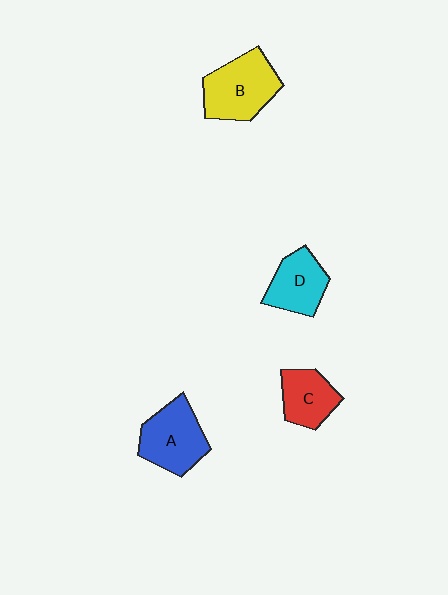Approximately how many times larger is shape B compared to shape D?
Approximately 1.4 times.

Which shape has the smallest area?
Shape C (red).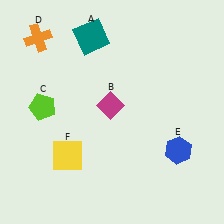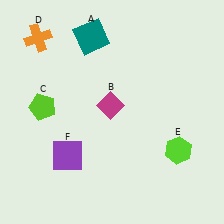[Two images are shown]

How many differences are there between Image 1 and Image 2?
There are 2 differences between the two images.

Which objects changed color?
E changed from blue to lime. F changed from yellow to purple.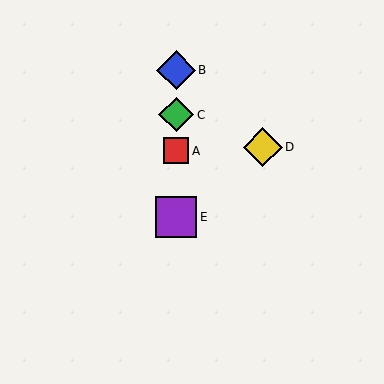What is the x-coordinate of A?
Object A is at x≈176.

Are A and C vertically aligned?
Yes, both are at x≈176.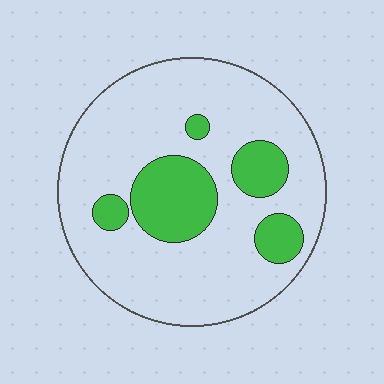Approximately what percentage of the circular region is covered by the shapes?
Approximately 20%.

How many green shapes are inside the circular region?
5.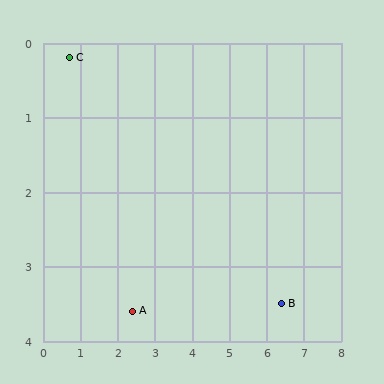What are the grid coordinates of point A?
Point A is at approximately (2.4, 3.6).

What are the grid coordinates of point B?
Point B is at approximately (6.4, 3.5).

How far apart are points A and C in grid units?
Points A and C are about 3.8 grid units apart.